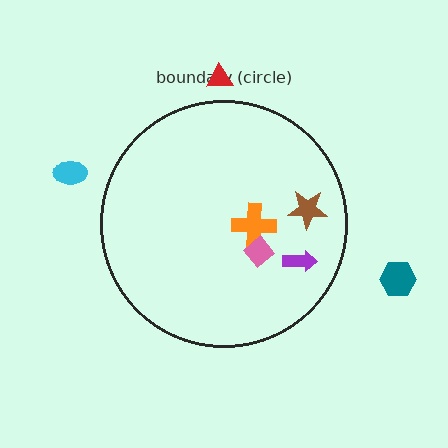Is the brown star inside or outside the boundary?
Inside.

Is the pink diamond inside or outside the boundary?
Inside.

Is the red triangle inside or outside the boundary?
Outside.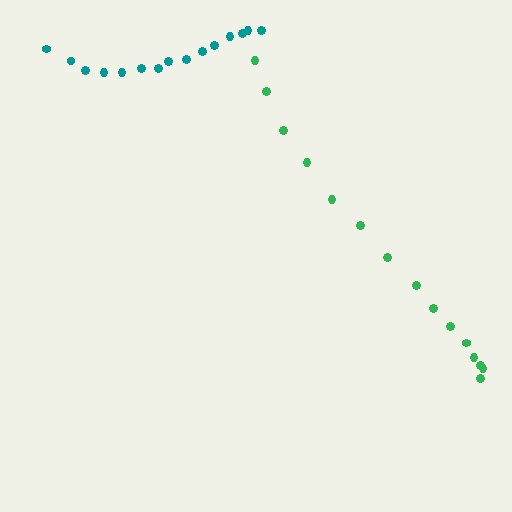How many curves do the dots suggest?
There are 2 distinct paths.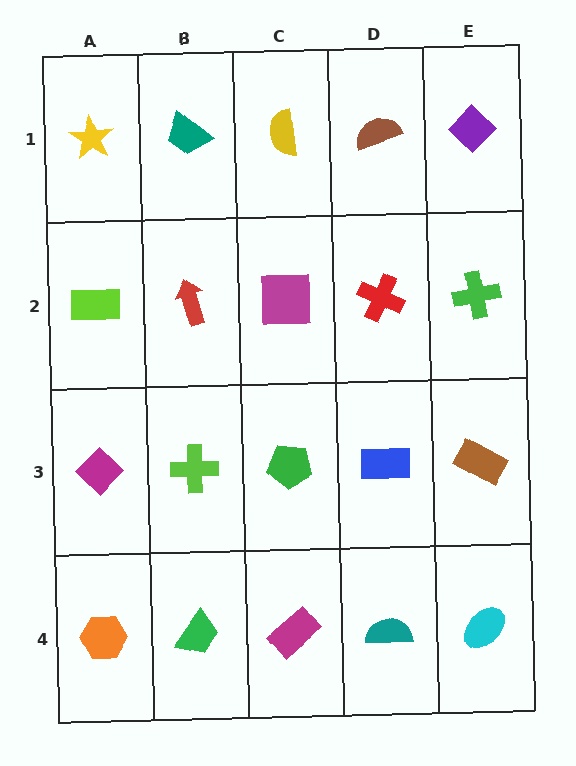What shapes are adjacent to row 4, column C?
A green pentagon (row 3, column C), a green trapezoid (row 4, column B), a teal semicircle (row 4, column D).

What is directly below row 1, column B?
A red arrow.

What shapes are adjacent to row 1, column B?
A red arrow (row 2, column B), a yellow star (row 1, column A), a yellow semicircle (row 1, column C).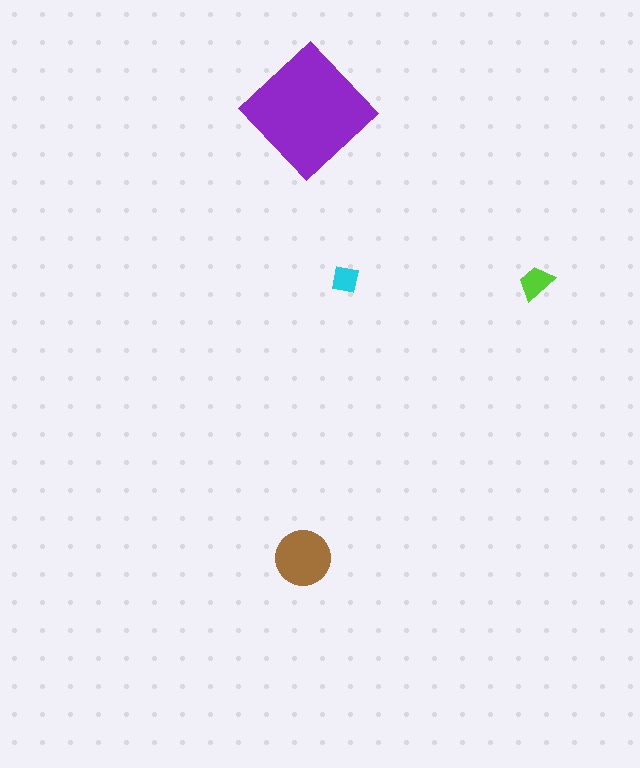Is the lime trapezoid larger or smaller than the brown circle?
Smaller.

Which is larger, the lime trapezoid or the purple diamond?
The purple diamond.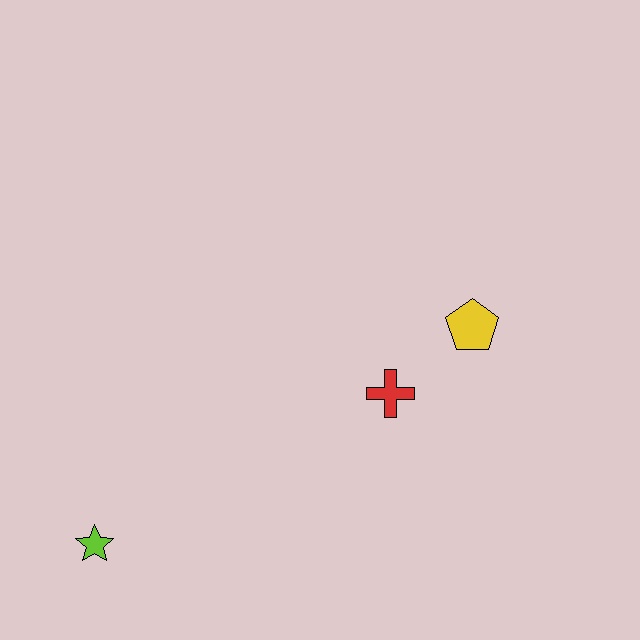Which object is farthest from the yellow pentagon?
The lime star is farthest from the yellow pentagon.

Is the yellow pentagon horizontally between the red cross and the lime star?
No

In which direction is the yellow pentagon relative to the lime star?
The yellow pentagon is to the right of the lime star.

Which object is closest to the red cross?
The yellow pentagon is closest to the red cross.